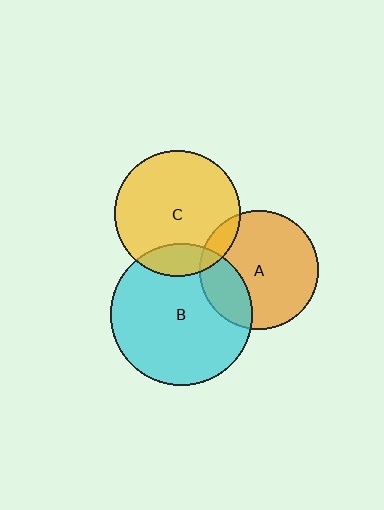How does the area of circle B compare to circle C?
Approximately 1.3 times.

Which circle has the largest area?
Circle B (cyan).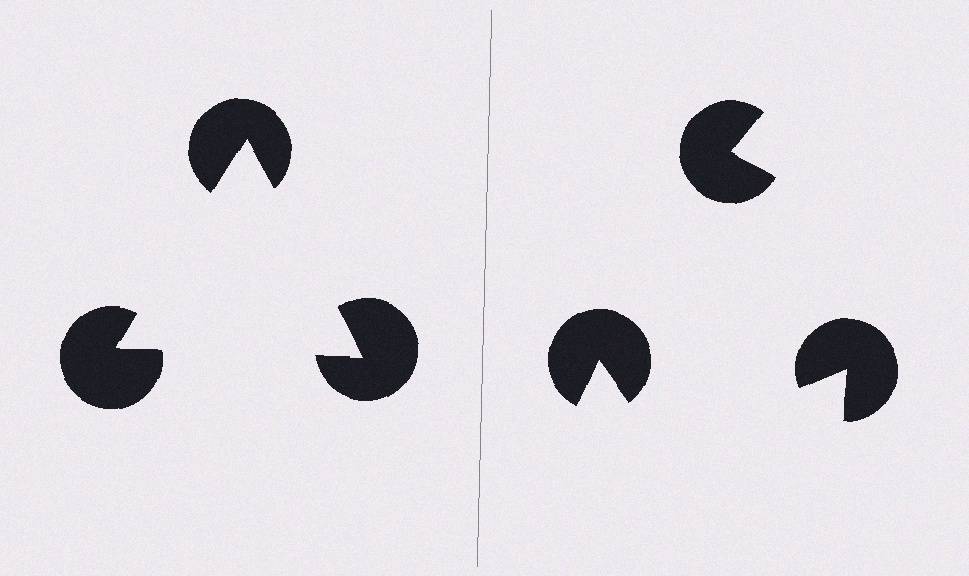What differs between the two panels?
The pac-man discs are positioned identically on both sides; only the wedge orientations differ. On the left they align to a triangle; on the right they are misaligned.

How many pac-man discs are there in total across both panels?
6 — 3 on each side.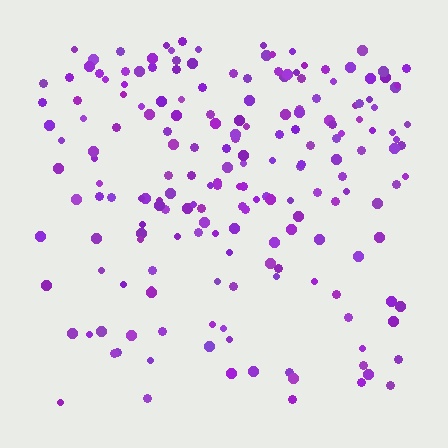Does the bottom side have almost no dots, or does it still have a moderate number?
Still a moderate number, just noticeably fewer than the top.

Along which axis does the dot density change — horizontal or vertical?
Vertical.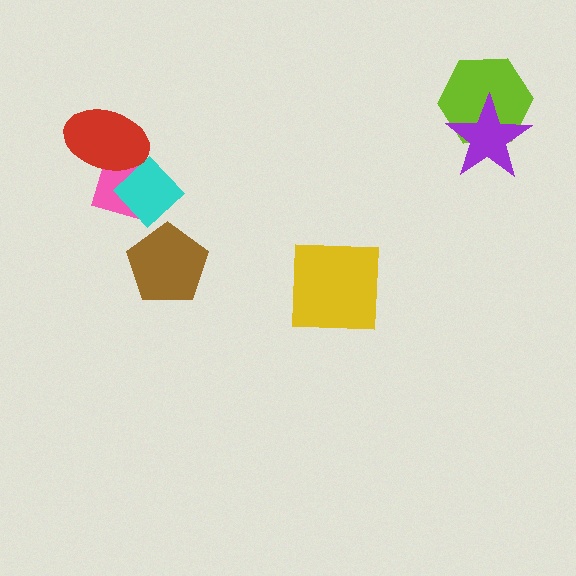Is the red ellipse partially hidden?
No, no other shape covers it.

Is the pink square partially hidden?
Yes, it is partially covered by another shape.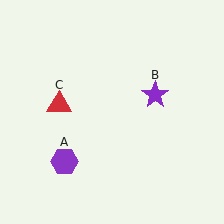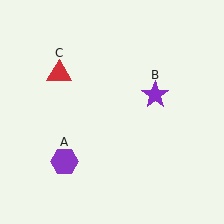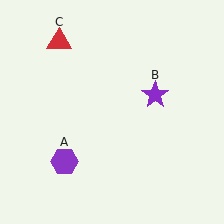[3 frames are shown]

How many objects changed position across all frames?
1 object changed position: red triangle (object C).